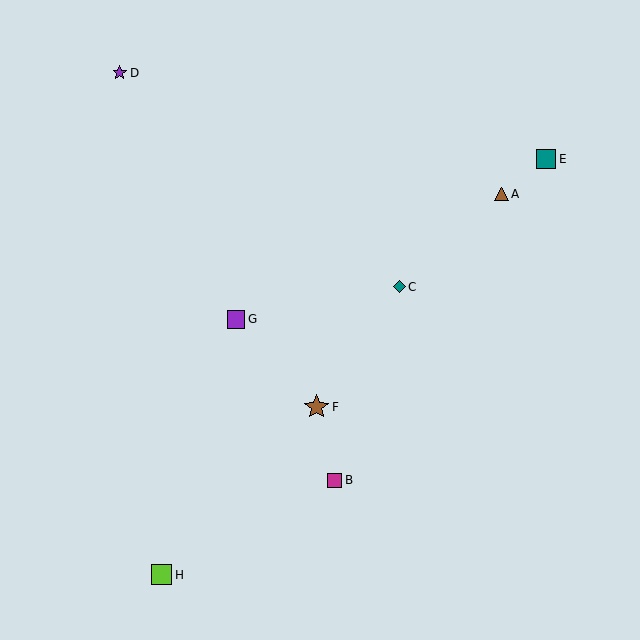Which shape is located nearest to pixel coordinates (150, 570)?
The lime square (labeled H) at (162, 575) is nearest to that location.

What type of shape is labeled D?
Shape D is a purple star.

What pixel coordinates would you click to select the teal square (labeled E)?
Click at (546, 159) to select the teal square E.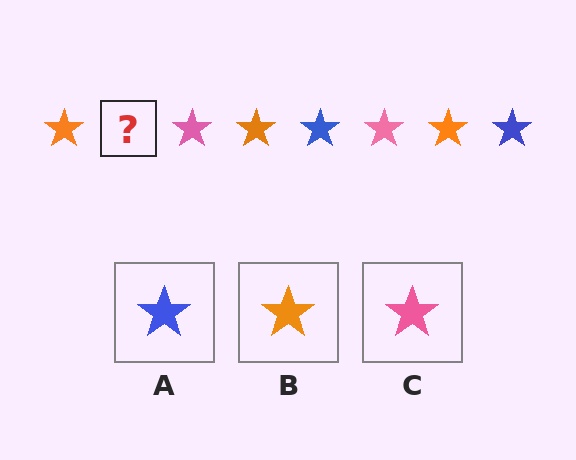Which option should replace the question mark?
Option A.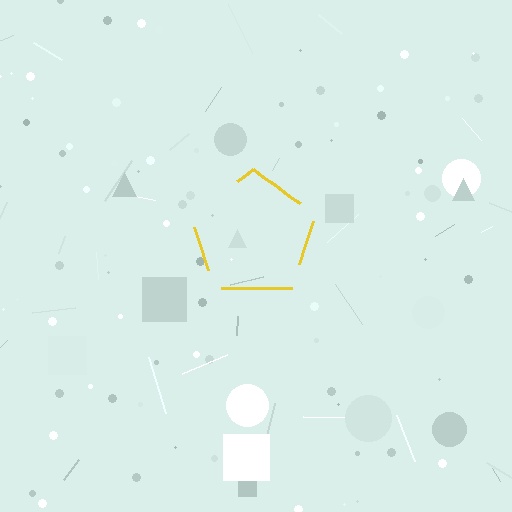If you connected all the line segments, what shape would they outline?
They would outline a pentagon.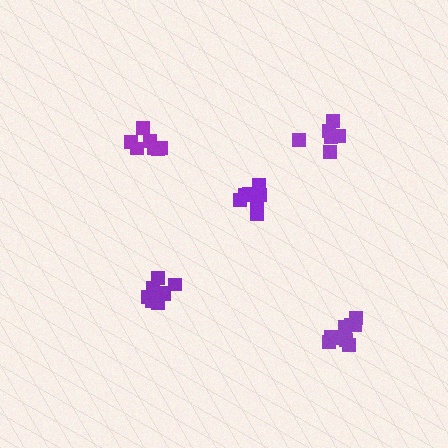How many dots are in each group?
Group 1: 7 dots, Group 2: 6 dots, Group 3: 7 dots, Group 4: 9 dots, Group 5: 11 dots (40 total).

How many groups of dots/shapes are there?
There are 5 groups.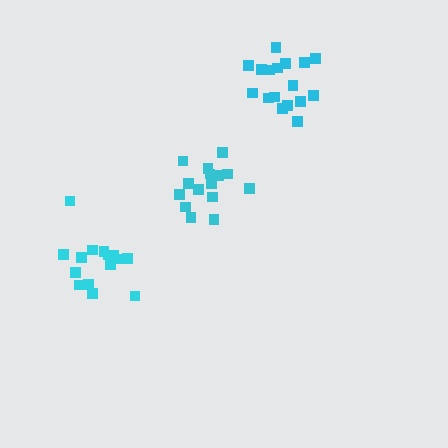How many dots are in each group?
Group 1: 15 dots, Group 2: 16 dots, Group 3: 17 dots (48 total).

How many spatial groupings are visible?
There are 3 spatial groupings.